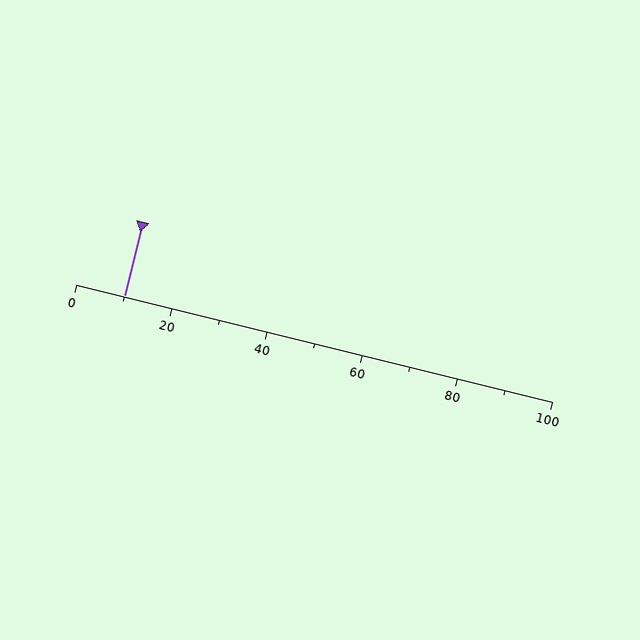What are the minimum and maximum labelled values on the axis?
The axis runs from 0 to 100.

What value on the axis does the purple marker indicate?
The marker indicates approximately 10.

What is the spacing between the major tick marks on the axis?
The major ticks are spaced 20 apart.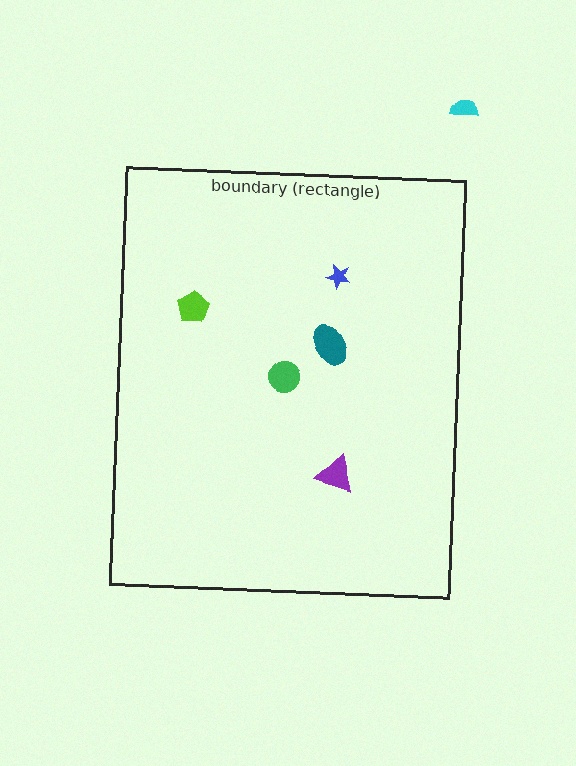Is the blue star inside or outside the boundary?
Inside.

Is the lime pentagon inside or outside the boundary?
Inside.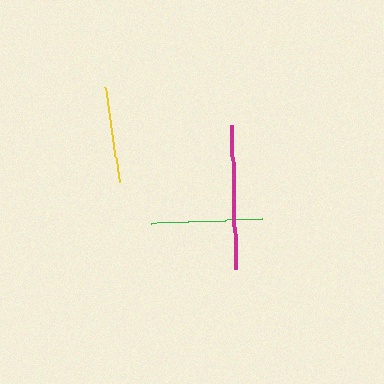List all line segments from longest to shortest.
From longest to shortest: magenta, green, yellow.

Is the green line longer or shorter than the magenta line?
The magenta line is longer than the green line.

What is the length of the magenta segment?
The magenta segment is approximately 145 pixels long.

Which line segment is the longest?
The magenta line is the longest at approximately 145 pixels.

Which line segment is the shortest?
The yellow line is the shortest at approximately 96 pixels.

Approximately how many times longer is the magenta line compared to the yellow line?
The magenta line is approximately 1.5 times the length of the yellow line.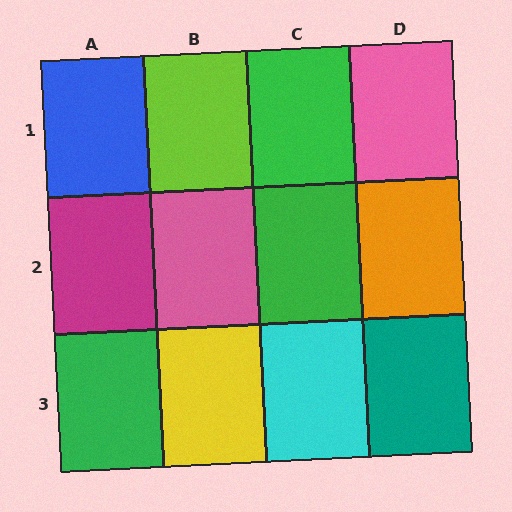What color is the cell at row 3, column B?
Yellow.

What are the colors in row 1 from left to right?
Blue, lime, green, pink.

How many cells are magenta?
1 cell is magenta.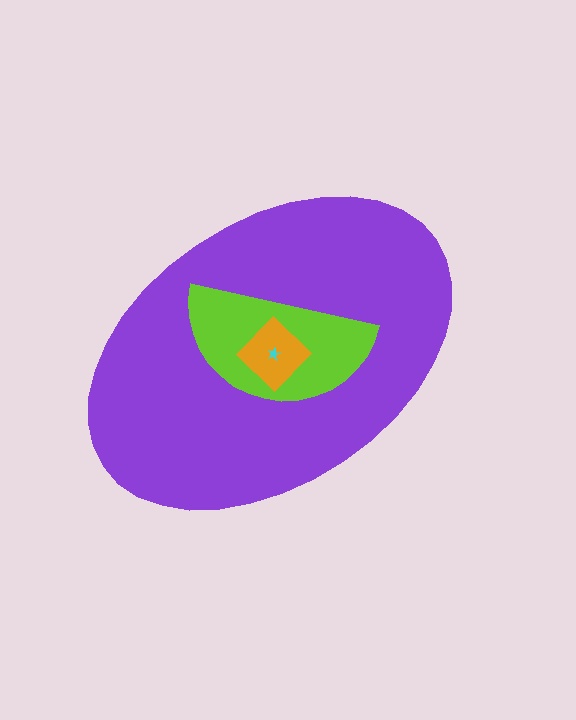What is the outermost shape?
The purple ellipse.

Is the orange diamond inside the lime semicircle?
Yes.